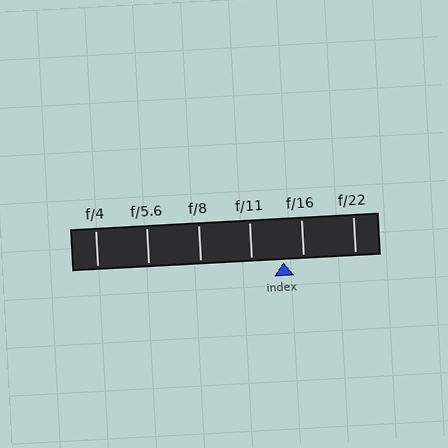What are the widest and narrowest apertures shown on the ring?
The widest aperture shown is f/4 and the narrowest is f/22.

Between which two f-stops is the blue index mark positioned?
The index mark is between f/11 and f/16.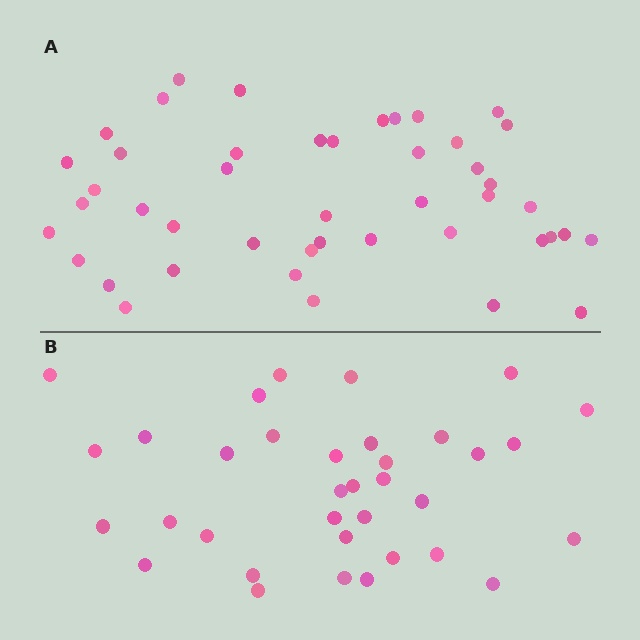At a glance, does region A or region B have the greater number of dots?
Region A (the top region) has more dots.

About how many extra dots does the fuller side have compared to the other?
Region A has roughly 10 or so more dots than region B.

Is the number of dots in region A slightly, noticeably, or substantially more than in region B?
Region A has noticeably more, but not dramatically so. The ratio is roughly 1.3 to 1.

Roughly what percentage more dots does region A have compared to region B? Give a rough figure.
About 30% more.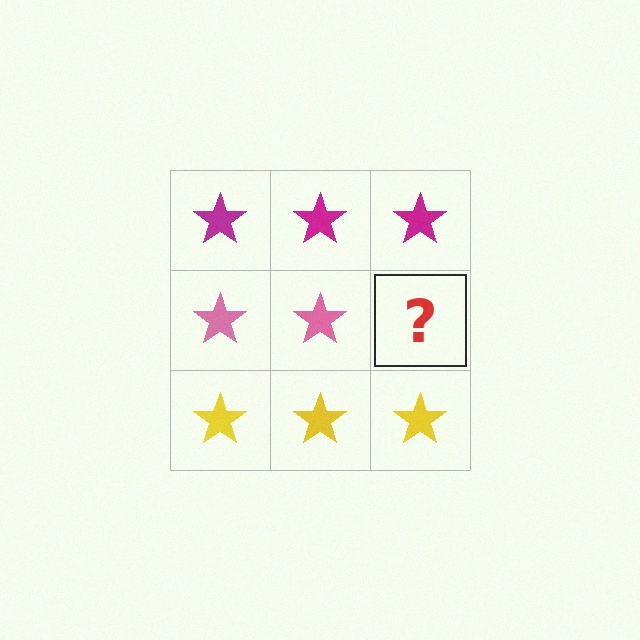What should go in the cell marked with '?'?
The missing cell should contain a pink star.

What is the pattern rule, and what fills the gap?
The rule is that each row has a consistent color. The gap should be filled with a pink star.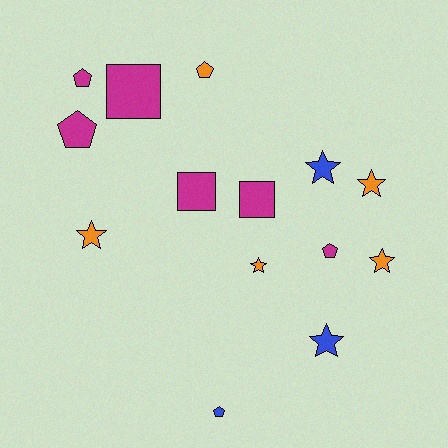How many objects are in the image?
There are 14 objects.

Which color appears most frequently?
Magenta, with 6 objects.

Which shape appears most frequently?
Star, with 6 objects.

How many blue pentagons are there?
There is 1 blue pentagon.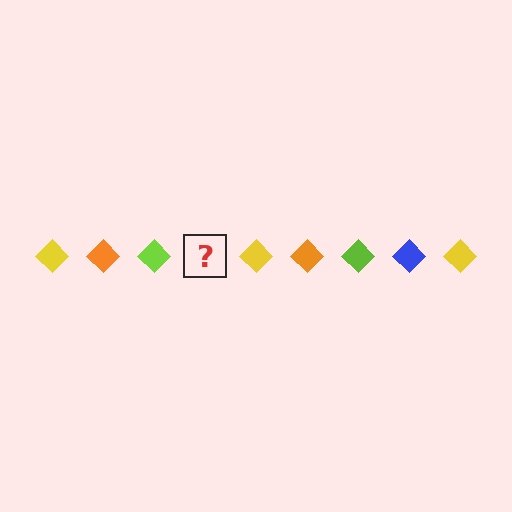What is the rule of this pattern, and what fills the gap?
The rule is that the pattern cycles through yellow, orange, lime, blue diamonds. The gap should be filled with a blue diamond.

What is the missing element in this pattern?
The missing element is a blue diamond.